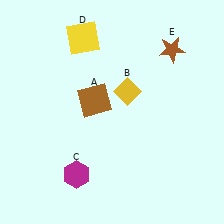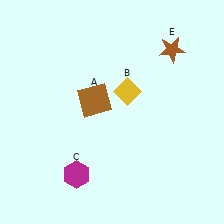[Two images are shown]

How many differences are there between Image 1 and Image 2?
There is 1 difference between the two images.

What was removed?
The yellow square (D) was removed in Image 2.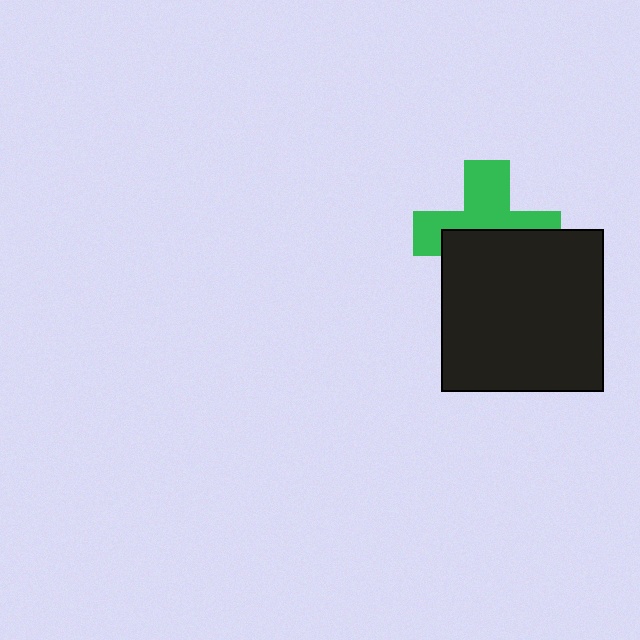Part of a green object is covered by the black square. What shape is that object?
It is a cross.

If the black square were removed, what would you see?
You would see the complete green cross.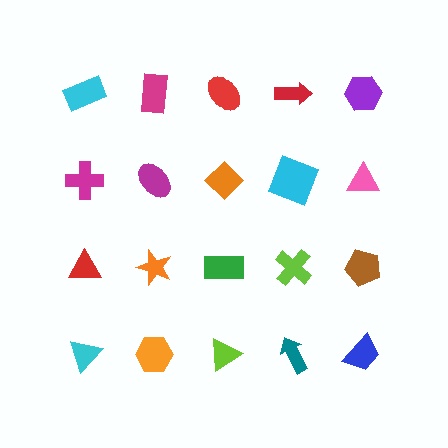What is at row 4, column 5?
A blue trapezoid.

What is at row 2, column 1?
A magenta cross.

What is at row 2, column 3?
An orange diamond.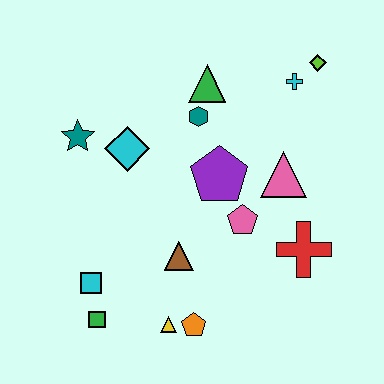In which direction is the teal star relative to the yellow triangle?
The teal star is above the yellow triangle.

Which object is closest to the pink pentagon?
The purple pentagon is closest to the pink pentagon.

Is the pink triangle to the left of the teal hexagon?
No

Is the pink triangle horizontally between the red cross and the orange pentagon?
Yes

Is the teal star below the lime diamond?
Yes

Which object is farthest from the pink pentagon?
The teal star is farthest from the pink pentagon.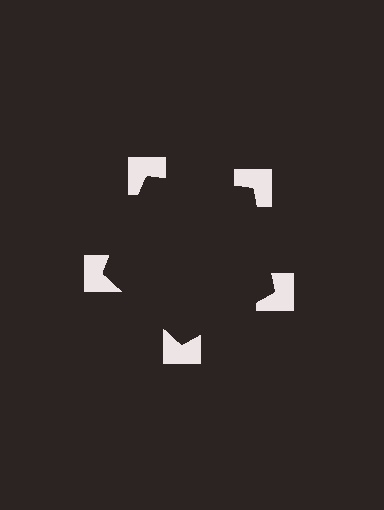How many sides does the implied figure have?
5 sides.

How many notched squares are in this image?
There are 5 — one at each vertex of the illusory pentagon.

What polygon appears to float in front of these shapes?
An illusory pentagon — its edges are inferred from the aligned wedge cuts in the notched squares, not physically drawn.